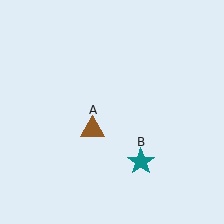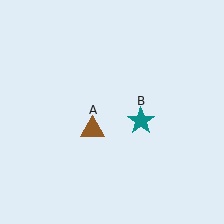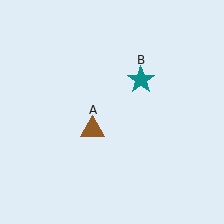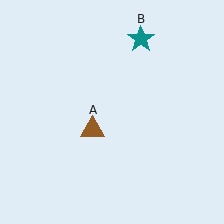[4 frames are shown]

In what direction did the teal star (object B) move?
The teal star (object B) moved up.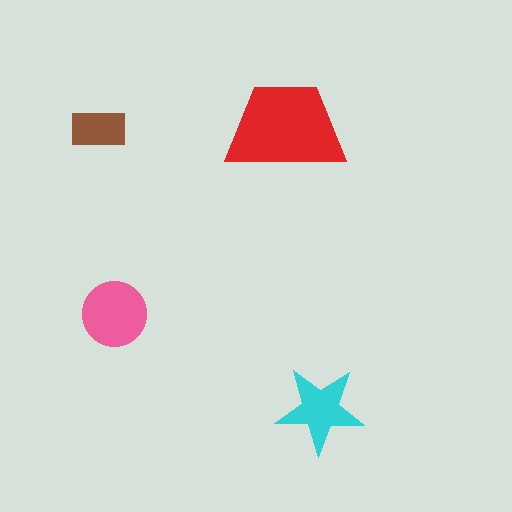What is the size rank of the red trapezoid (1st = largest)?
1st.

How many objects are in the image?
There are 4 objects in the image.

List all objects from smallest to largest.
The brown rectangle, the cyan star, the pink circle, the red trapezoid.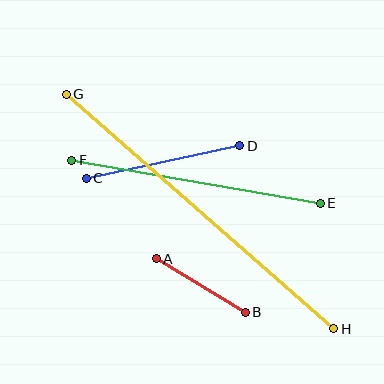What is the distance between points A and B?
The distance is approximately 104 pixels.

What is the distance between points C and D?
The distance is approximately 157 pixels.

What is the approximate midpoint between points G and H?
The midpoint is at approximately (200, 212) pixels.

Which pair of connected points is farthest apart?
Points G and H are farthest apart.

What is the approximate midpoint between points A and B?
The midpoint is at approximately (201, 286) pixels.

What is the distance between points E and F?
The distance is approximately 252 pixels.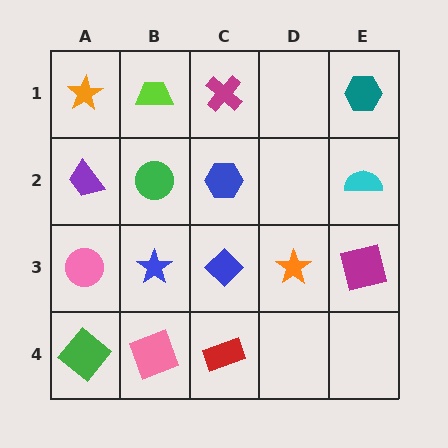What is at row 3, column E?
A magenta square.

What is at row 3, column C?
A blue diamond.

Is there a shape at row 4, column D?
No, that cell is empty.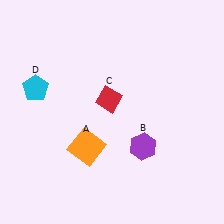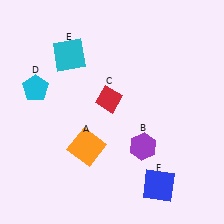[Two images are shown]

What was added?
A cyan square (E), a blue square (F) were added in Image 2.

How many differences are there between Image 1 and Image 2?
There are 2 differences between the two images.